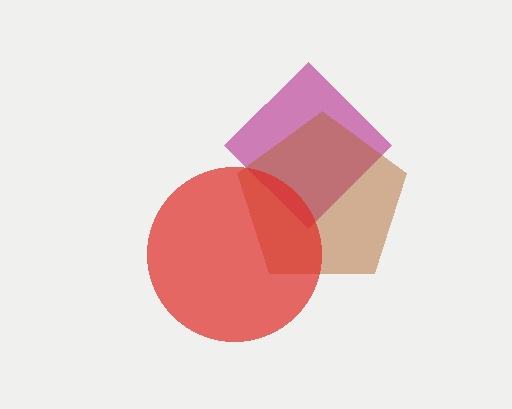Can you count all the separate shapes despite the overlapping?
Yes, there are 3 separate shapes.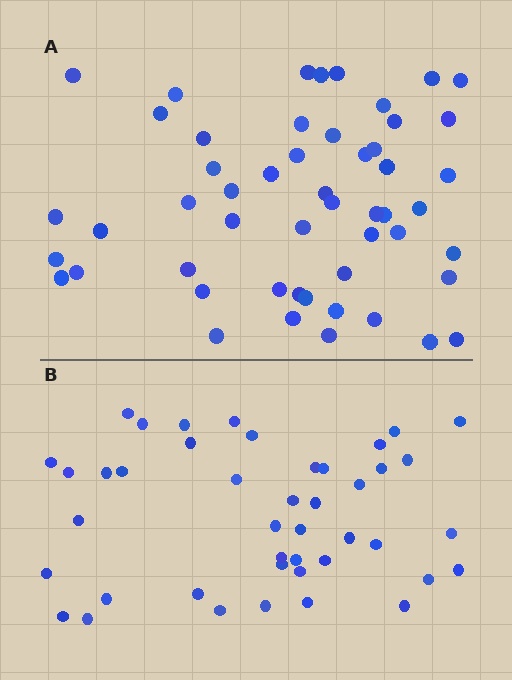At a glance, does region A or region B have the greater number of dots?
Region A (the top region) has more dots.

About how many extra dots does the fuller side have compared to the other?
Region A has roughly 8 or so more dots than region B.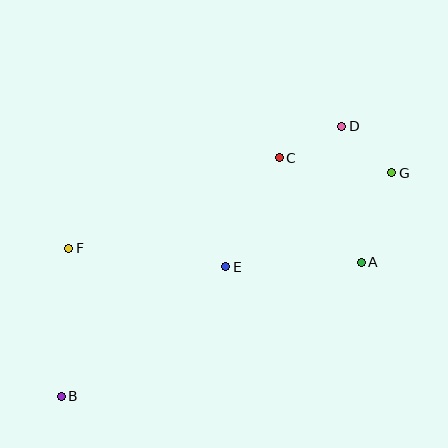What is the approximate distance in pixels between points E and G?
The distance between E and G is approximately 191 pixels.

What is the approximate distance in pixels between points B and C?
The distance between B and C is approximately 323 pixels.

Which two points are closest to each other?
Points D and G are closest to each other.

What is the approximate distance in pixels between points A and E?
The distance between A and E is approximately 136 pixels.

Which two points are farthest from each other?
Points B and G are farthest from each other.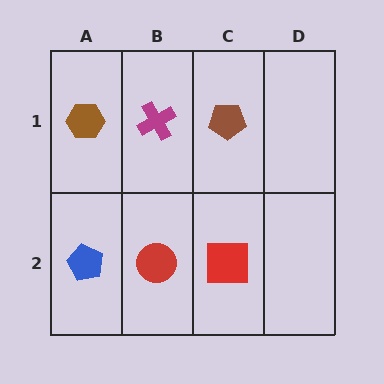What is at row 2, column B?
A red circle.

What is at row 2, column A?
A blue pentagon.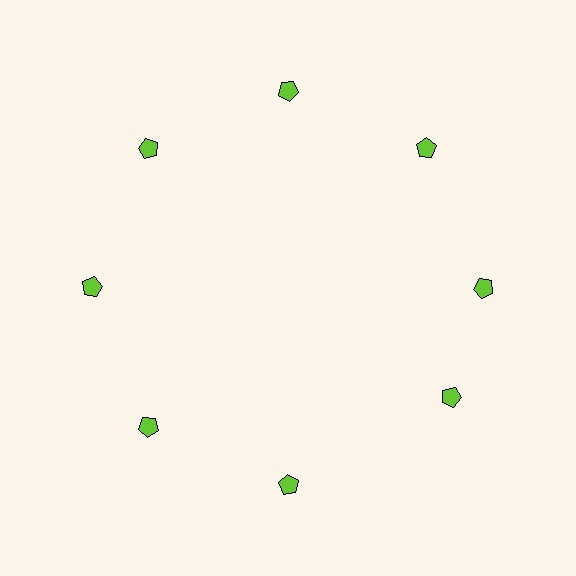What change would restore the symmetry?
The symmetry would be restored by rotating it back into even spacing with its neighbors so that all 8 pentagons sit at equal angles and equal distance from the center.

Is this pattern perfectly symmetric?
No. The 8 lime pentagons are arranged in a ring, but one element near the 4 o'clock position is rotated out of alignment along the ring, breaking the 8-fold rotational symmetry.